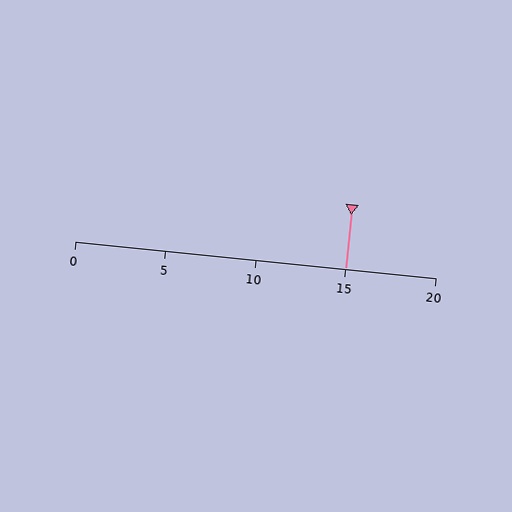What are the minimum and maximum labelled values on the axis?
The axis runs from 0 to 20.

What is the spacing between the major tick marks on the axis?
The major ticks are spaced 5 apart.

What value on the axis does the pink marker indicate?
The marker indicates approximately 15.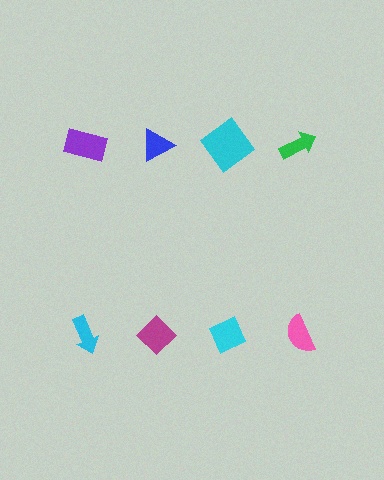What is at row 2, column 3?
A cyan diamond.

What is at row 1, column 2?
A blue triangle.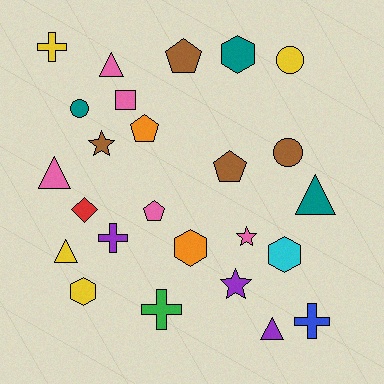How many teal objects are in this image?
There are 3 teal objects.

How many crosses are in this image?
There are 4 crosses.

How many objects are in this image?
There are 25 objects.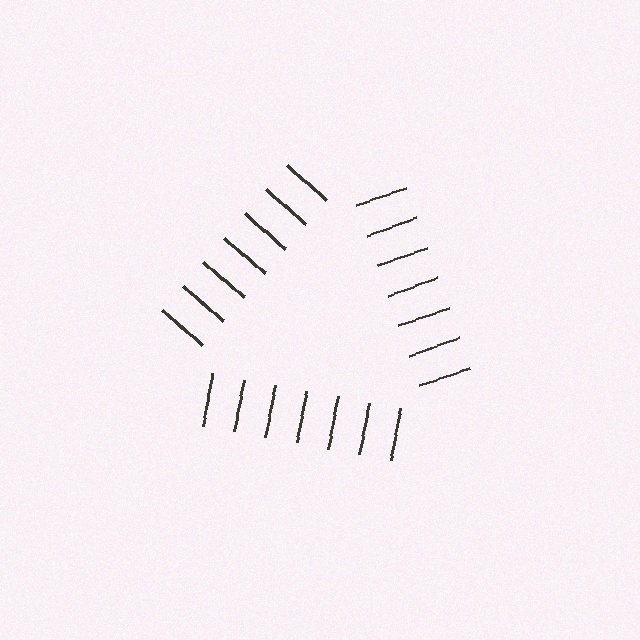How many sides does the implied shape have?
3 sides — the line-ends trace a triangle.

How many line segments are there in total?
21 — 7 along each of the 3 edges.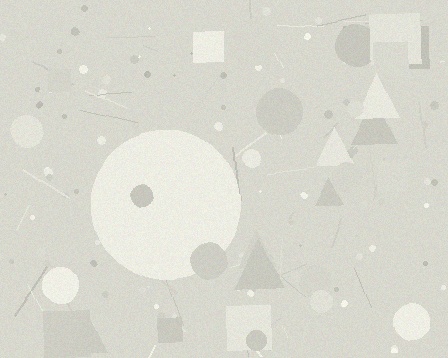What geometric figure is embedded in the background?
A circle is embedded in the background.